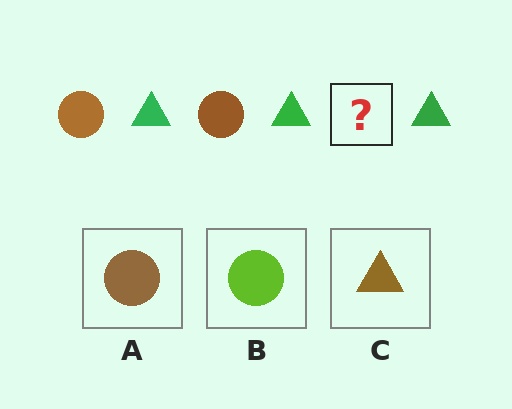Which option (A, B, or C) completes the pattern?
A.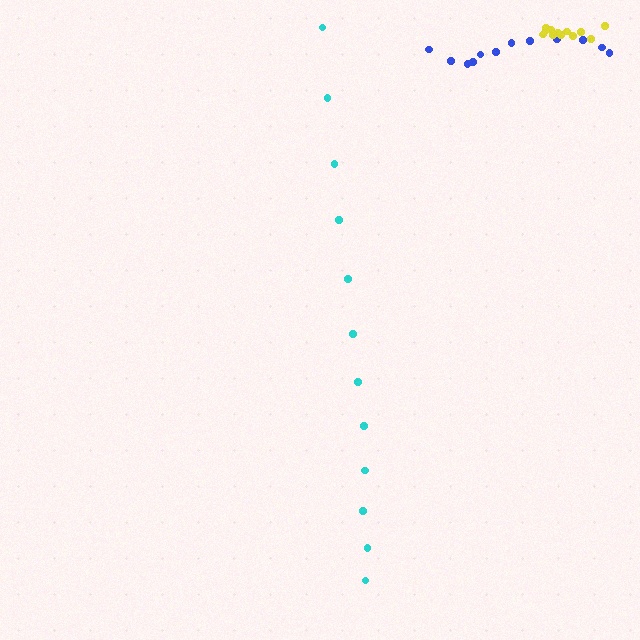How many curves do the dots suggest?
There are 3 distinct paths.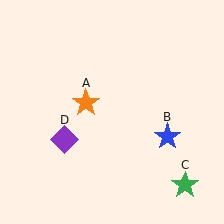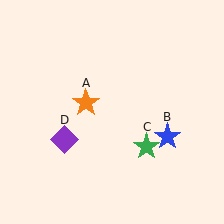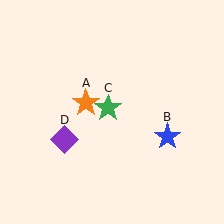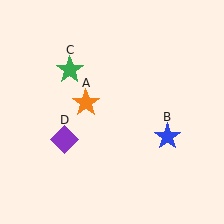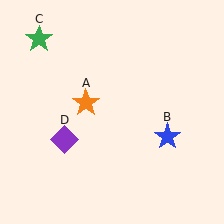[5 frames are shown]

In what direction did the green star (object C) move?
The green star (object C) moved up and to the left.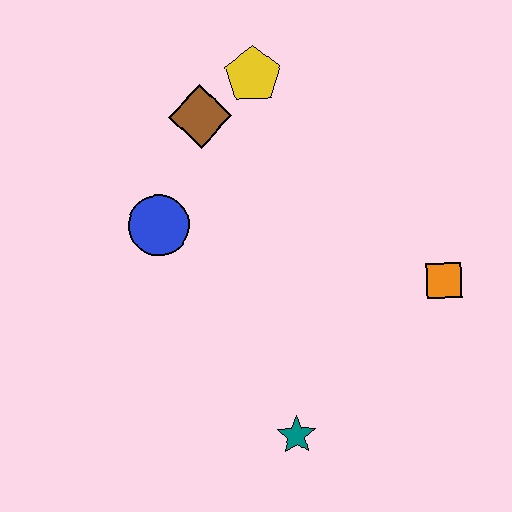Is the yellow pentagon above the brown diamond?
Yes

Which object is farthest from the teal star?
The yellow pentagon is farthest from the teal star.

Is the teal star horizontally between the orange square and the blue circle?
Yes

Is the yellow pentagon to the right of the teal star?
No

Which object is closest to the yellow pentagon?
The brown diamond is closest to the yellow pentagon.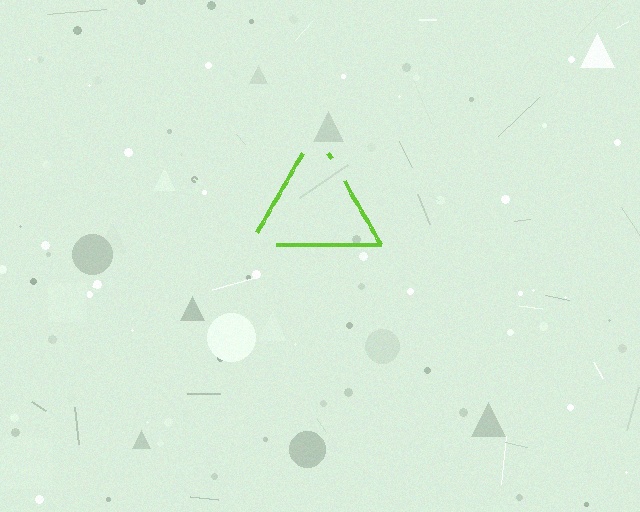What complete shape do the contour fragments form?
The contour fragments form a triangle.